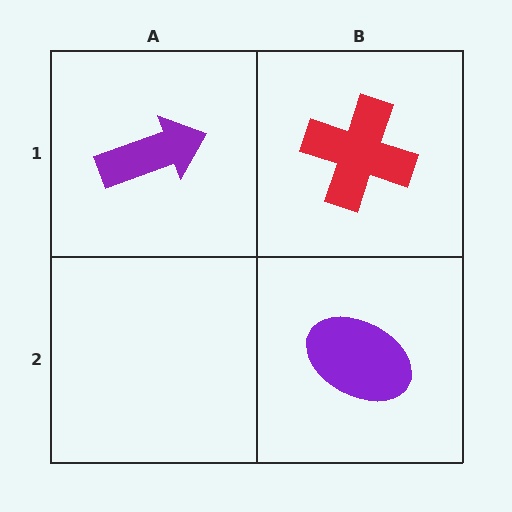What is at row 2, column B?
A purple ellipse.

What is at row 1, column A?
A purple arrow.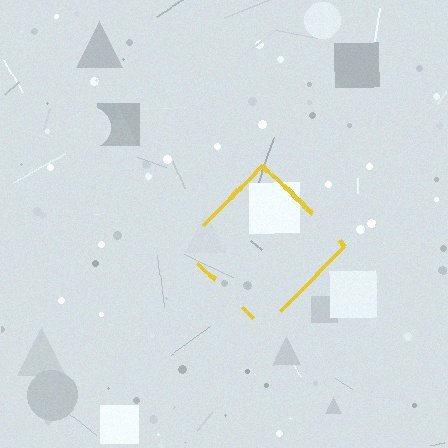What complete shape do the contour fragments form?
The contour fragments form a diamond.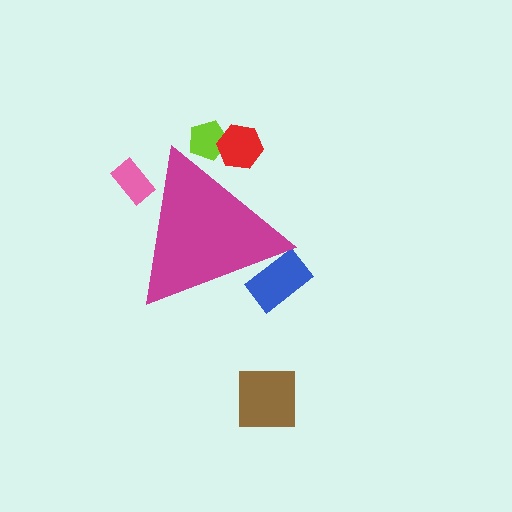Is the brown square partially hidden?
No, the brown square is fully visible.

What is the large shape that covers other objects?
A magenta triangle.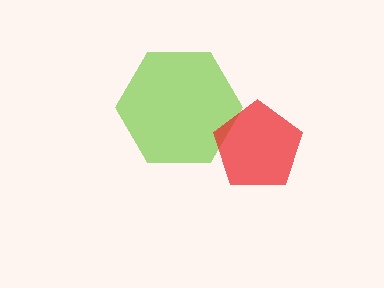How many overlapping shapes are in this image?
There are 2 overlapping shapes in the image.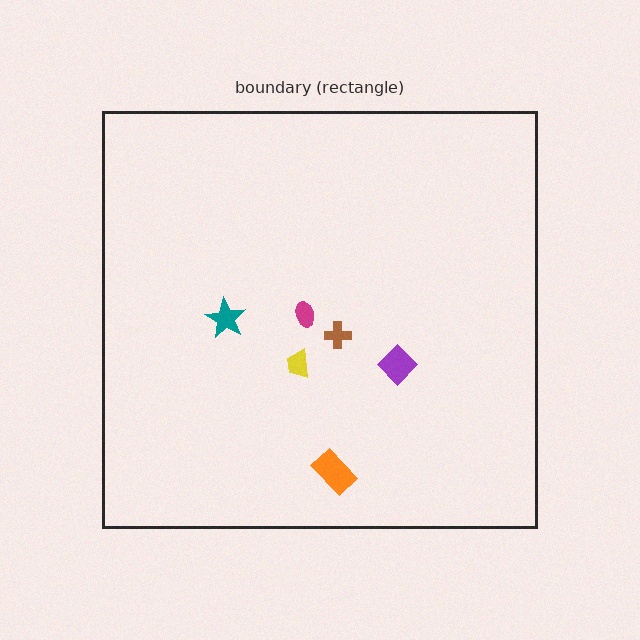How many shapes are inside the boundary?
6 inside, 0 outside.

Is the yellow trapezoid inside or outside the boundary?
Inside.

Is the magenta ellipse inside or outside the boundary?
Inside.